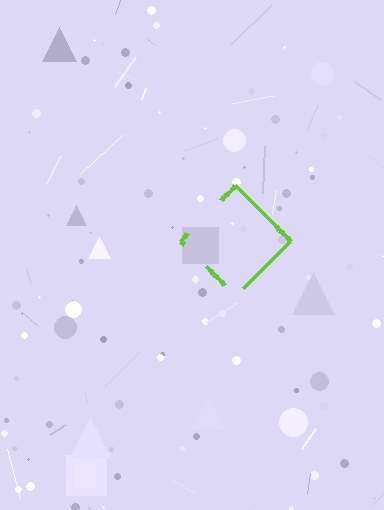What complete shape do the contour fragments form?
The contour fragments form a diamond.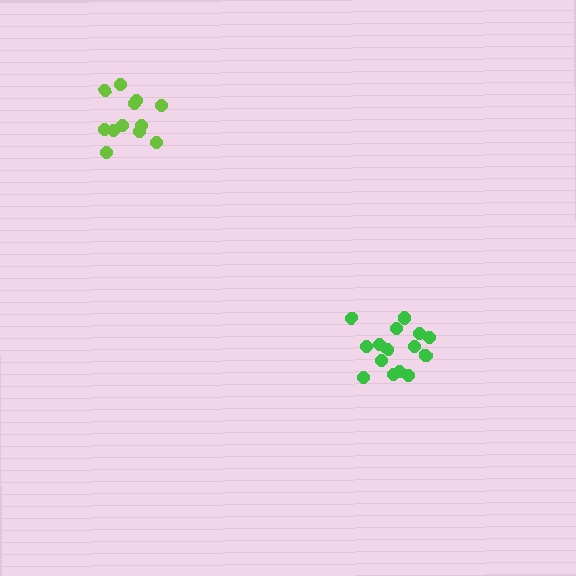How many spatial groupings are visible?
There are 2 spatial groupings.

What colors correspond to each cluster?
The clusters are colored: lime, green.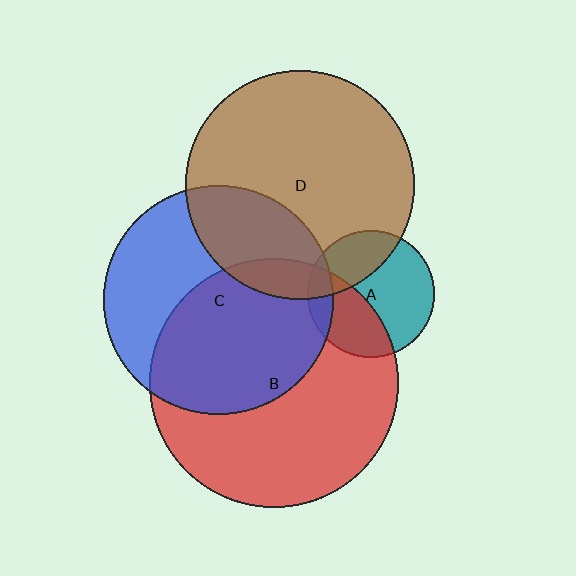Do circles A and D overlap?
Yes.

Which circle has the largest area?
Circle B (red).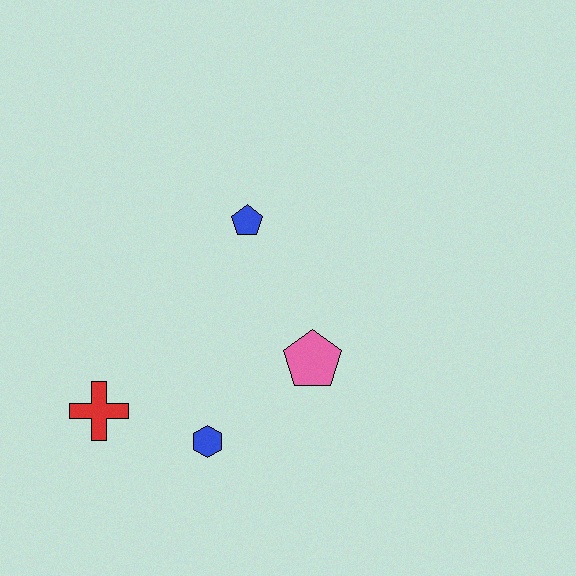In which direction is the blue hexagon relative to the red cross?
The blue hexagon is to the right of the red cross.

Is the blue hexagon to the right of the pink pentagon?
No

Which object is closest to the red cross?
The blue hexagon is closest to the red cross.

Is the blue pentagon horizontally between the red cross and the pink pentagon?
Yes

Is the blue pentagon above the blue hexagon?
Yes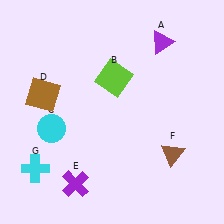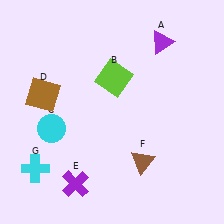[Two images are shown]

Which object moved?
The brown triangle (F) moved left.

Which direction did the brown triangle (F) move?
The brown triangle (F) moved left.